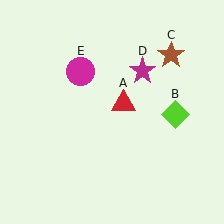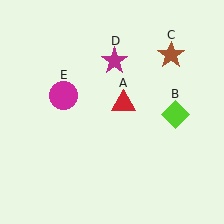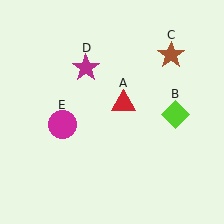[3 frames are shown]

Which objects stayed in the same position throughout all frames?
Red triangle (object A) and lime diamond (object B) and brown star (object C) remained stationary.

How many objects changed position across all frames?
2 objects changed position: magenta star (object D), magenta circle (object E).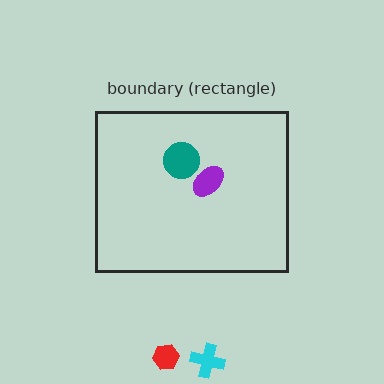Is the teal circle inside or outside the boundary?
Inside.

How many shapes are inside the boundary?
2 inside, 2 outside.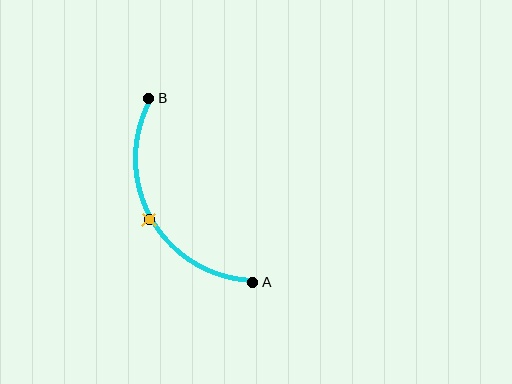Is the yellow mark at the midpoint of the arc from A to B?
Yes. The yellow mark lies on the arc at equal arc-length from both A and B — it is the arc midpoint.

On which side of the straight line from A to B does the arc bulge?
The arc bulges to the left of the straight line connecting A and B.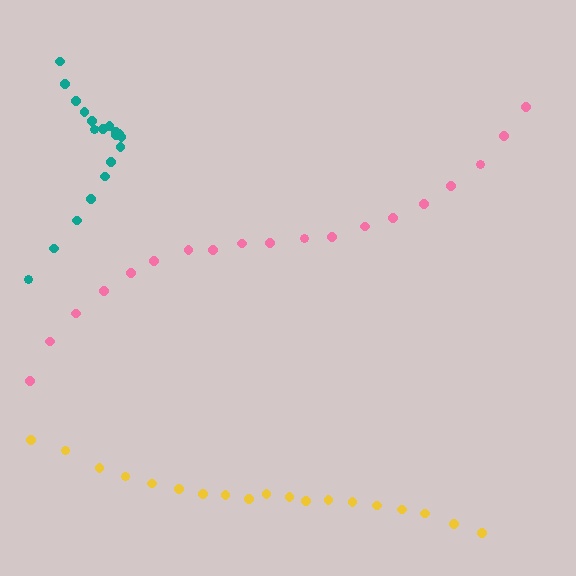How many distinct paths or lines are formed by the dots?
There are 3 distinct paths.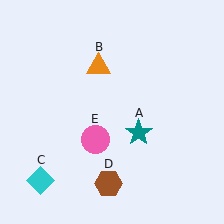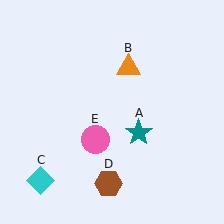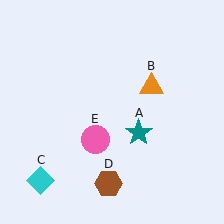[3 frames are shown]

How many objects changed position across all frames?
1 object changed position: orange triangle (object B).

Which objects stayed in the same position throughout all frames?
Teal star (object A) and cyan diamond (object C) and brown hexagon (object D) and pink circle (object E) remained stationary.